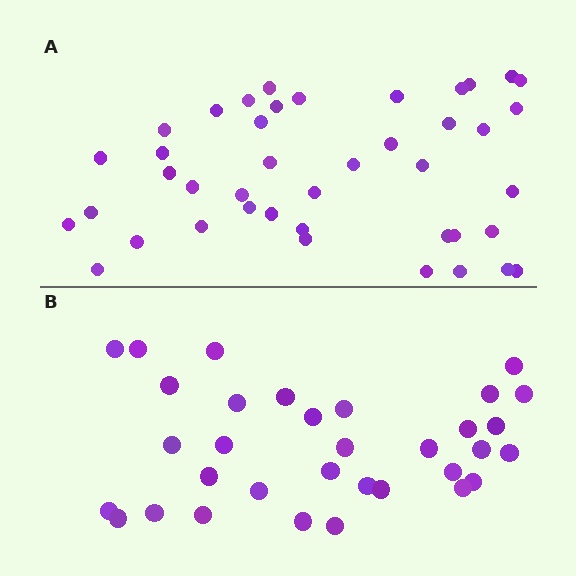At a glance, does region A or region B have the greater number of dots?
Region A (the top region) has more dots.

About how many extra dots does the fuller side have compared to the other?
Region A has roughly 8 or so more dots than region B.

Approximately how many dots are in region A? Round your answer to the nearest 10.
About 40 dots. (The exact count is 42, which rounds to 40.)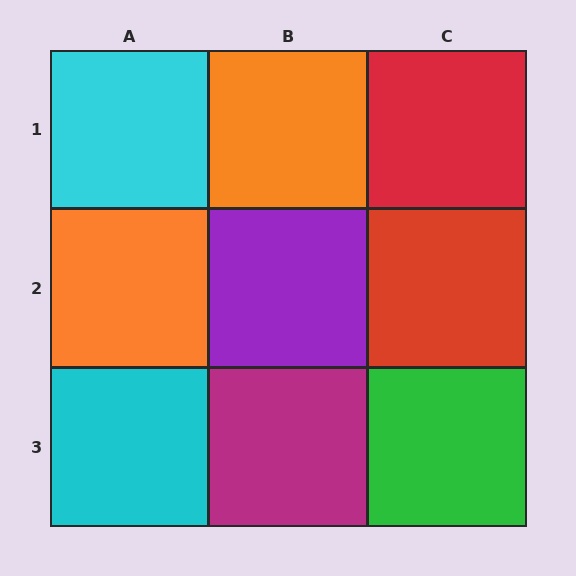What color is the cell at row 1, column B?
Orange.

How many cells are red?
2 cells are red.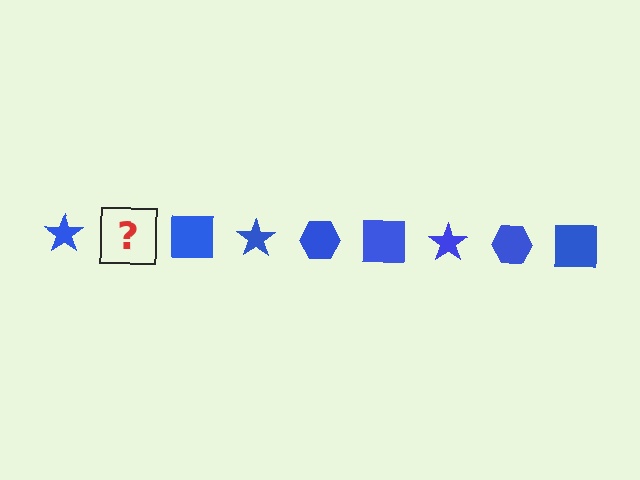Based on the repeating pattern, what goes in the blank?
The blank should be a blue hexagon.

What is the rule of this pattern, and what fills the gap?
The rule is that the pattern cycles through star, hexagon, square shapes in blue. The gap should be filled with a blue hexagon.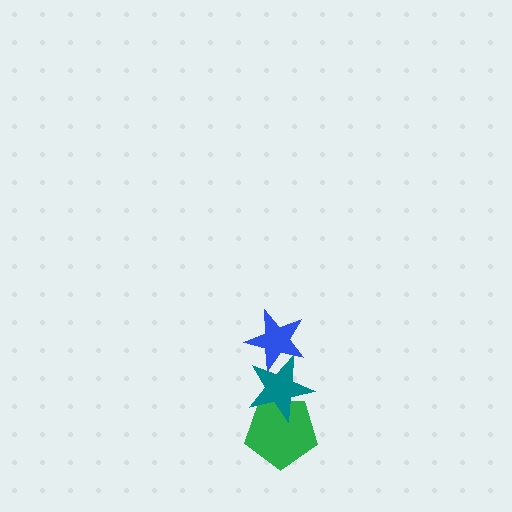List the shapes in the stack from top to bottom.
From top to bottom: the blue star, the teal star, the green pentagon.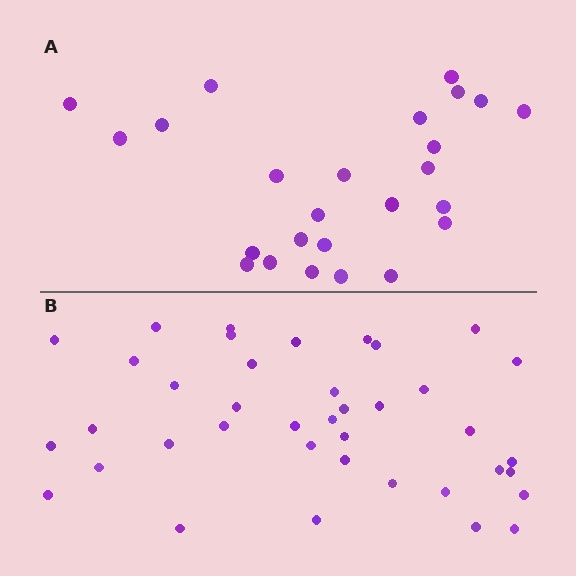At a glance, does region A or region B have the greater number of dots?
Region B (the bottom region) has more dots.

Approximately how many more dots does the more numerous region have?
Region B has approximately 15 more dots than region A.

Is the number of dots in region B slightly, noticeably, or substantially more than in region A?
Region B has substantially more. The ratio is roughly 1.6 to 1.